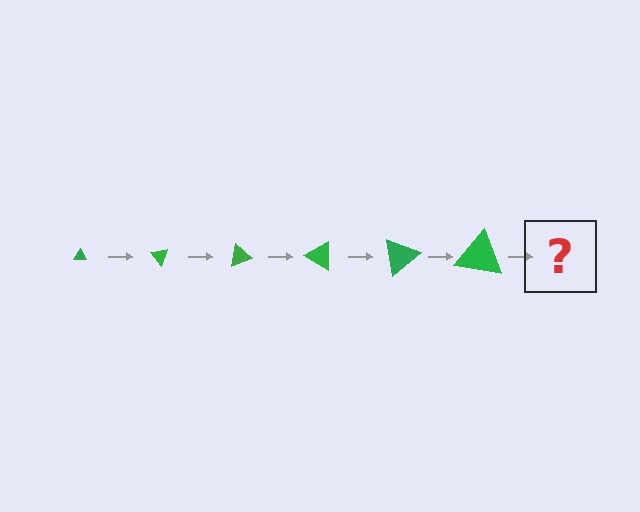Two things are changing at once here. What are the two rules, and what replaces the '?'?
The two rules are that the triangle grows larger each step and it rotates 50 degrees each step. The '?' should be a triangle, larger than the previous one and rotated 300 degrees from the start.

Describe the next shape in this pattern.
It should be a triangle, larger than the previous one and rotated 300 degrees from the start.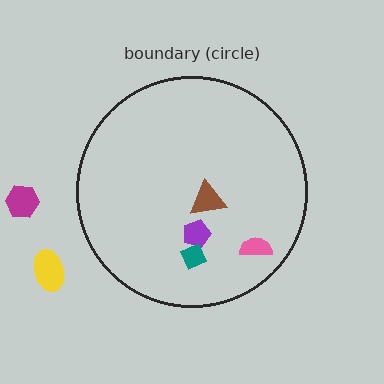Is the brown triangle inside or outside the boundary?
Inside.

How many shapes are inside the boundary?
4 inside, 2 outside.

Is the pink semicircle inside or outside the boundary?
Inside.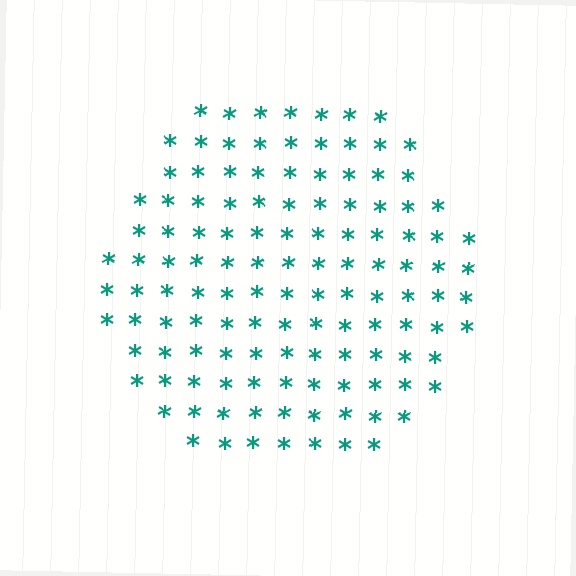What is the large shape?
The large shape is a hexagon.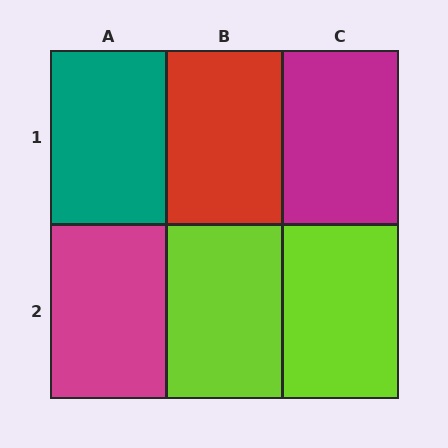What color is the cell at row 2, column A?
Magenta.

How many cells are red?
1 cell is red.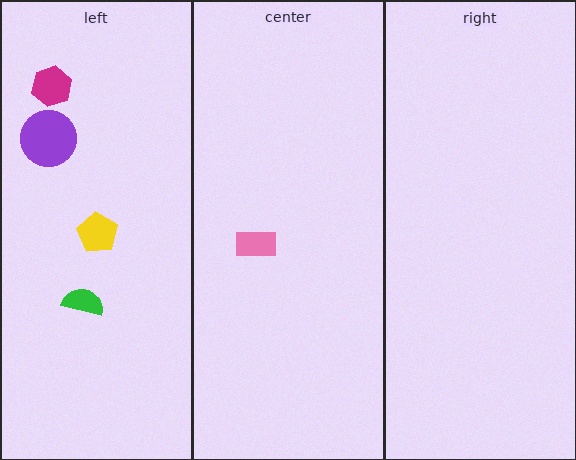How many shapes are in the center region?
1.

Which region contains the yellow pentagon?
The left region.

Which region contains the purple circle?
The left region.